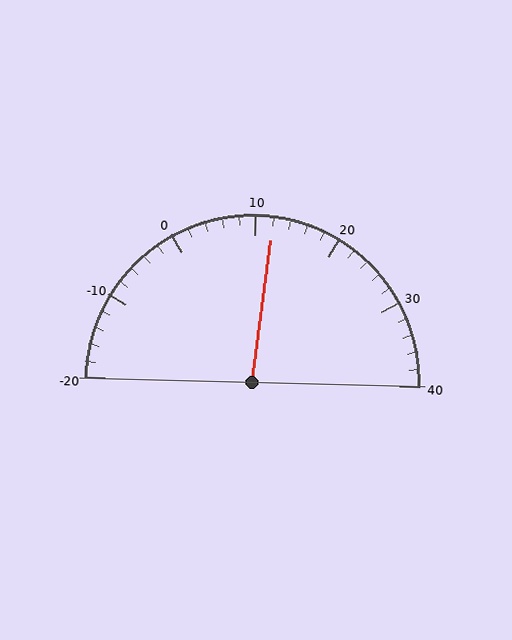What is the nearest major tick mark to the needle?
The nearest major tick mark is 10.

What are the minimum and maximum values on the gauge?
The gauge ranges from -20 to 40.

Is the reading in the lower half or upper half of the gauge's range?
The reading is in the upper half of the range (-20 to 40).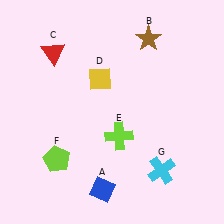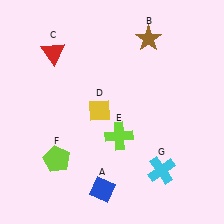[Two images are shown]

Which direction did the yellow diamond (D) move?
The yellow diamond (D) moved down.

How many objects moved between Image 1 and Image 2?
1 object moved between the two images.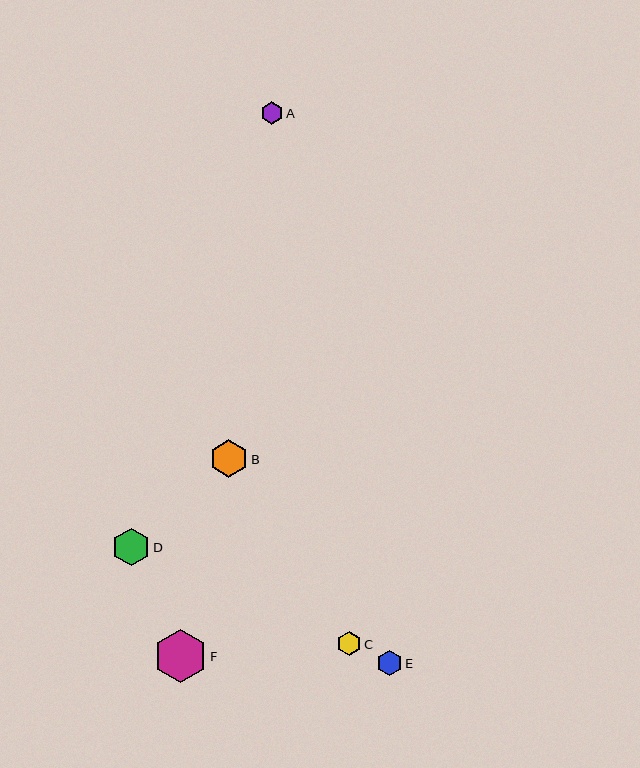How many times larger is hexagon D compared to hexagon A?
Hexagon D is approximately 1.7 times the size of hexagon A.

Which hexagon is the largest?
Hexagon F is the largest with a size of approximately 53 pixels.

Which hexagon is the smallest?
Hexagon A is the smallest with a size of approximately 22 pixels.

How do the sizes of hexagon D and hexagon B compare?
Hexagon D and hexagon B are approximately the same size.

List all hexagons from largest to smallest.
From largest to smallest: F, D, B, E, C, A.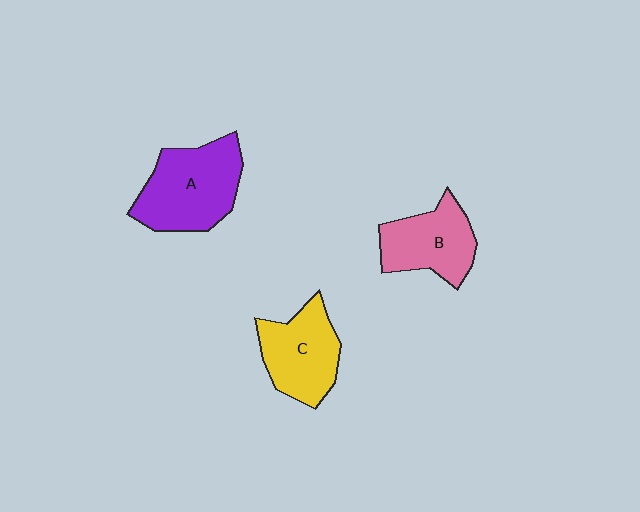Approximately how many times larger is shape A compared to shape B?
Approximately 1.3 times.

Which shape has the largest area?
Shape A (purple).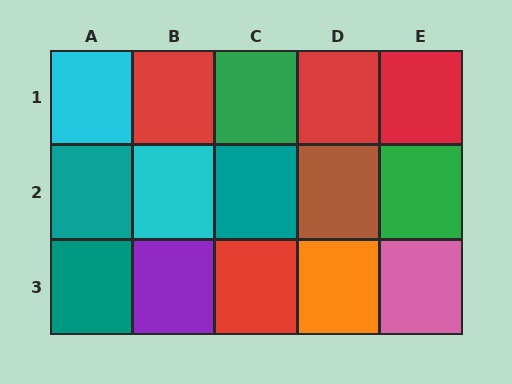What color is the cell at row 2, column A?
Teal.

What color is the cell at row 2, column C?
Teal.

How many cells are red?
4 cells are red.